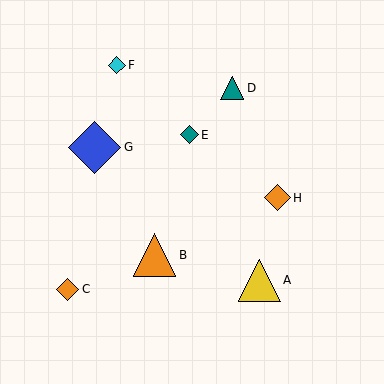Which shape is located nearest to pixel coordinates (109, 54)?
The cyan diamond (labeled F) at (117, 65) is nearest to that location.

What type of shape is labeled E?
Shape E is a teal diamond.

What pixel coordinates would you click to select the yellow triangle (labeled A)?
Click at (259, 280) to select the yellow triangle A.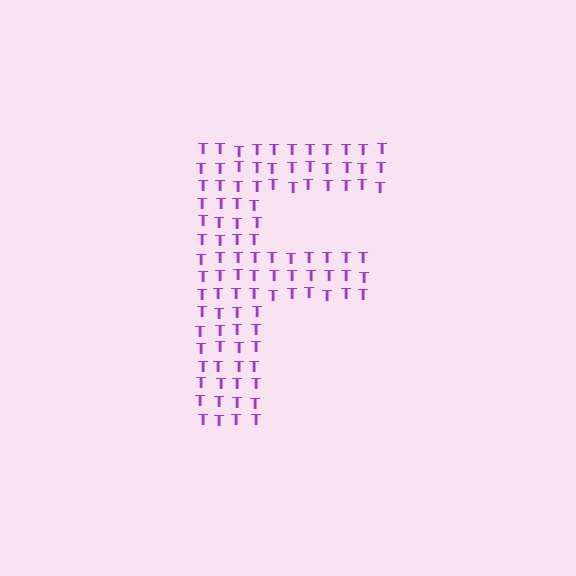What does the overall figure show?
The overall figure shows the letter F.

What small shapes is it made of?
It is made of small letter T's.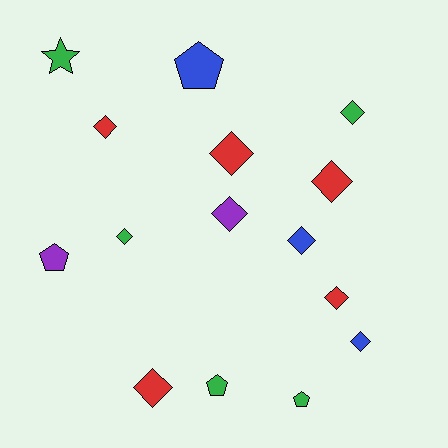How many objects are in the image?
There are 15 objects.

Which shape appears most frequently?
Diamond, with 10 objects.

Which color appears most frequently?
Red, with 5 objects.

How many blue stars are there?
There are no blue stars.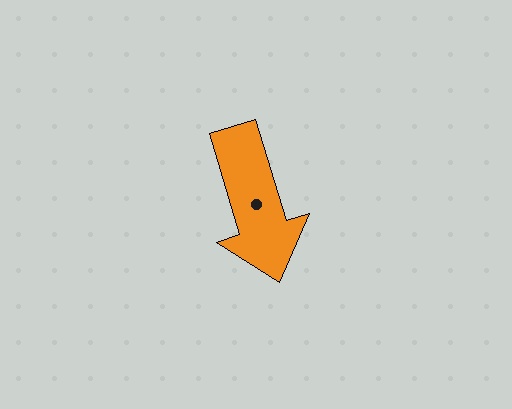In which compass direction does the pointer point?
South.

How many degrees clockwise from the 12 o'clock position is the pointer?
Approximately 163 degrees.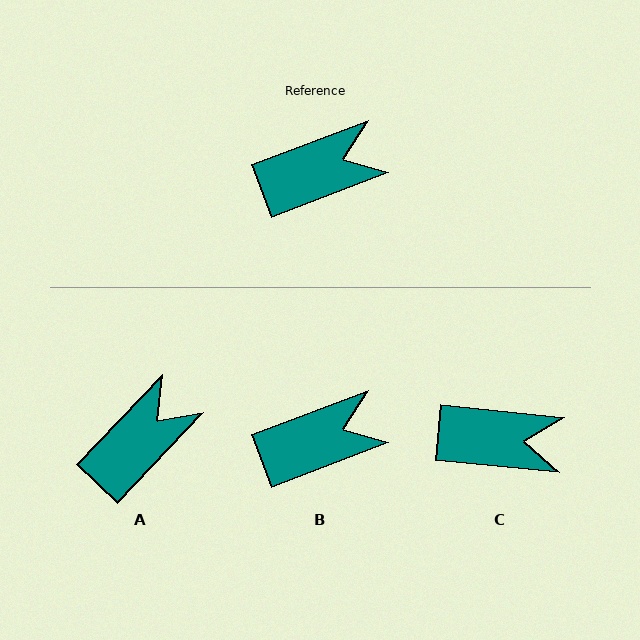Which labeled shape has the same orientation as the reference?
B.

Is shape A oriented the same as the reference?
No, it is off by about 26 degrees.